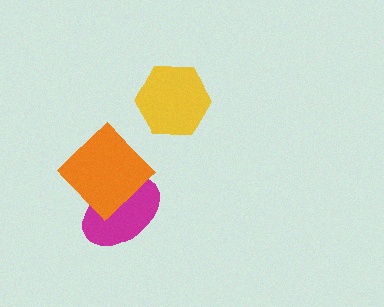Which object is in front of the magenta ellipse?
The orange diamond is in front of the magenta ellipse.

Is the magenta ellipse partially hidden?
Yes, it is partially covered by another shape.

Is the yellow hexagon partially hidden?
No, no other shape covers it.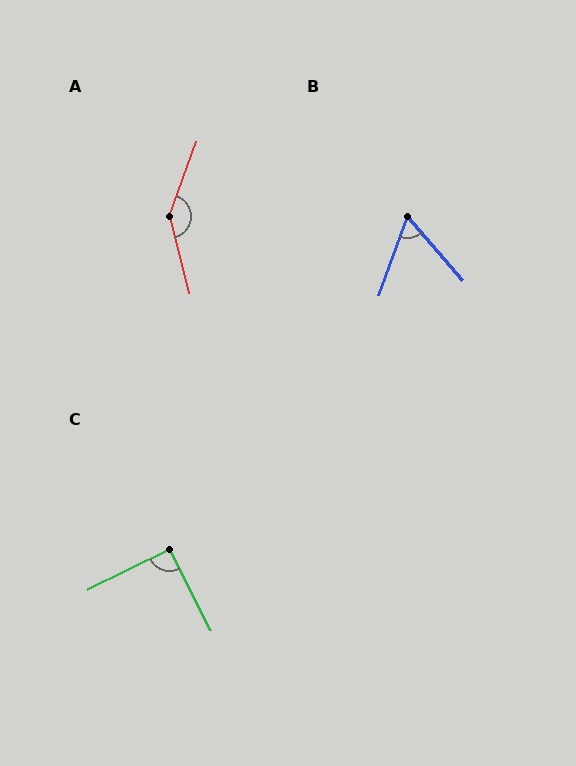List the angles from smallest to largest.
B (60°), C (91°), A (146°).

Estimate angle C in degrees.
Approximately 91 degrees.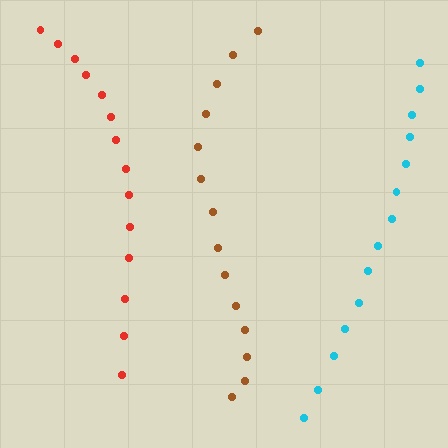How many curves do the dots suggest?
There are 3 distinct paths.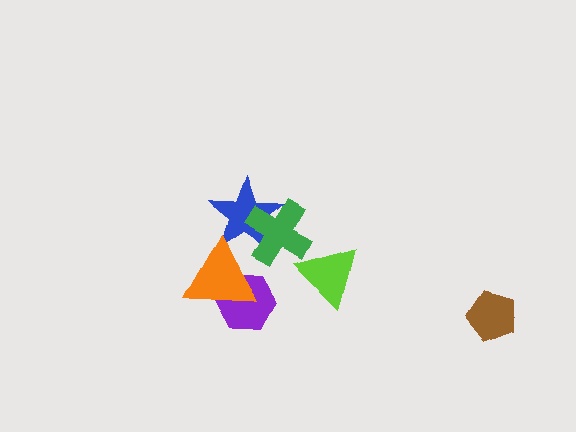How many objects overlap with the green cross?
1 object overlaps with the green cross.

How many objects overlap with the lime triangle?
0 objects overlap with the lime triangle.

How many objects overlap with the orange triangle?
2 objects overlap with the orange triangle.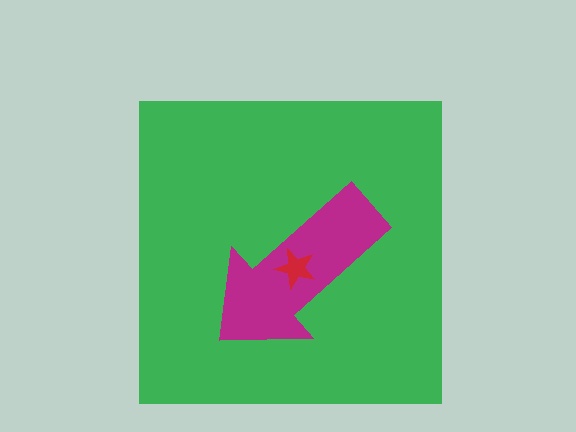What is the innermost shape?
The red star.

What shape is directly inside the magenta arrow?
The red star.